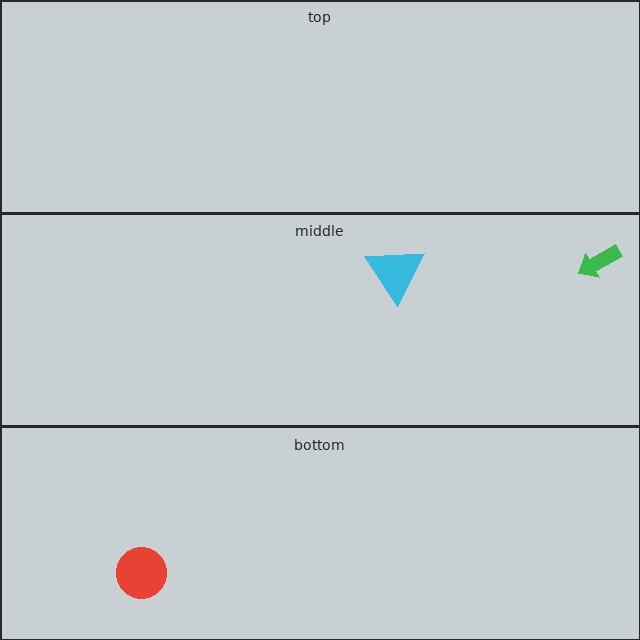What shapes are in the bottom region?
The red circle.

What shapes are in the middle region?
The green arrow, the cyan triangle.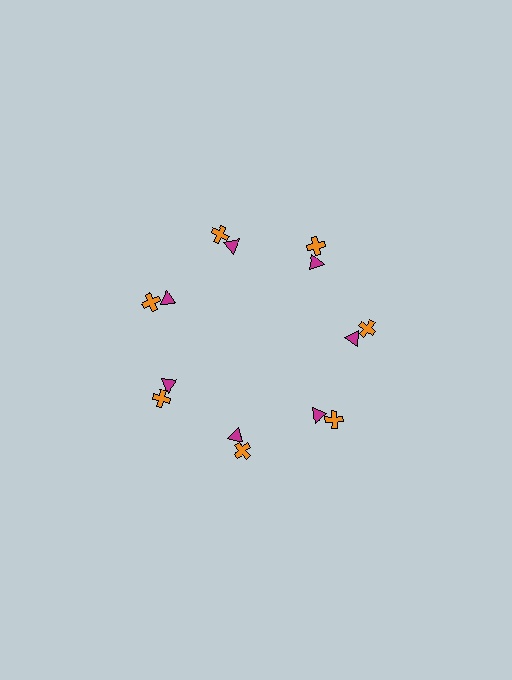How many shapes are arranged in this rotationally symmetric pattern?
There are 14 shapes, arranged in 7 groups of 2.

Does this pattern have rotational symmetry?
Yes, this pattern has 7-fold rotational symmetry. It looks the same after rotating 51 degrees around the center.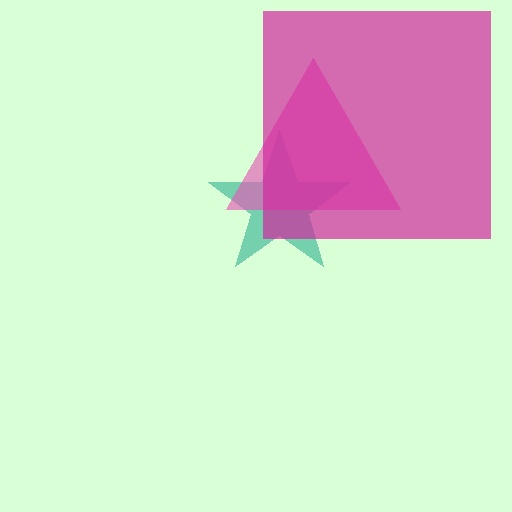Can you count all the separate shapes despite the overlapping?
Yes, there are 3 separate shapes.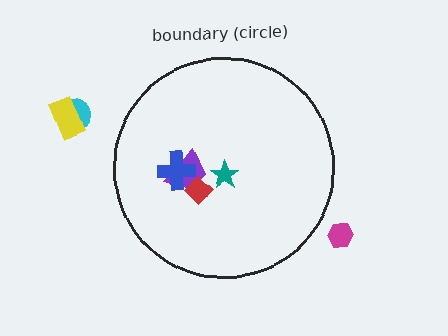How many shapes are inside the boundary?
4 inside, 3 outside.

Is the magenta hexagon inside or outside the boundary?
Outside.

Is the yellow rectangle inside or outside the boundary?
Outside.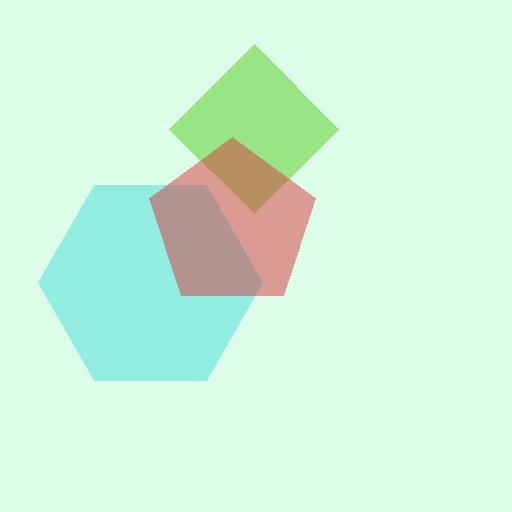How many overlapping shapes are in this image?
There are 3 overlapping shapes in the image.